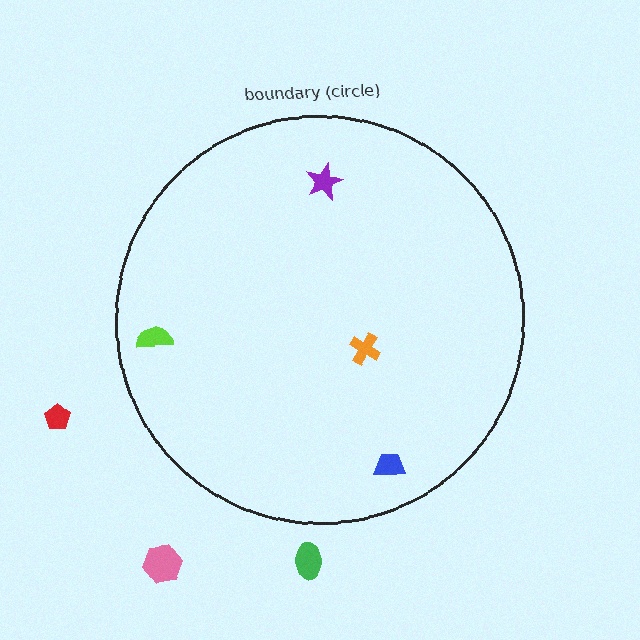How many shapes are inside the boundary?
4 inside, 3 outside.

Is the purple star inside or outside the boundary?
Inside.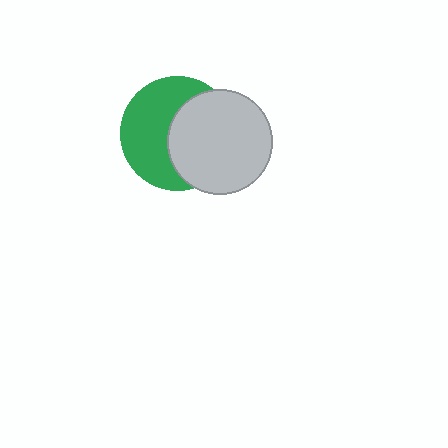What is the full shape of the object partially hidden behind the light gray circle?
The partially hidden object is a green circle.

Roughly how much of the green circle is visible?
About half of it is visible (roughly 53%).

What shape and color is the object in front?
The object in front is a light gray circle.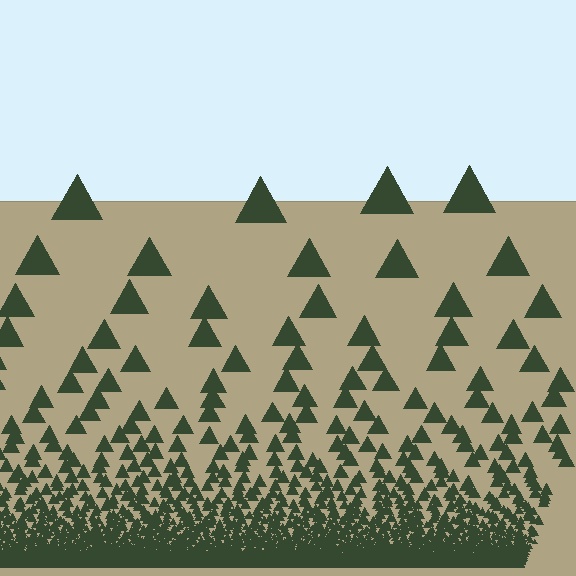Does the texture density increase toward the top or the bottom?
Density increases toward the bottom.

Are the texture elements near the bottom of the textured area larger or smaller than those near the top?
Smaller. The gradient is inverted — elements near the bottom are smaller and denser.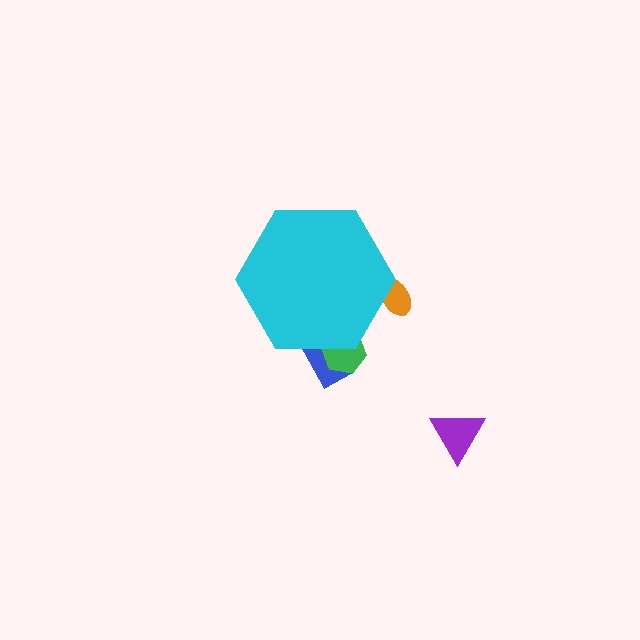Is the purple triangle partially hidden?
No, the purple triangle is fully visible.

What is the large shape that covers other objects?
A cyan hexagon.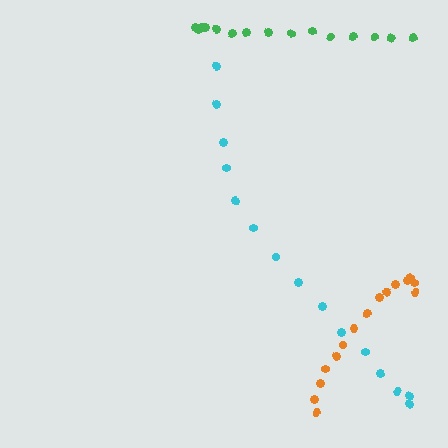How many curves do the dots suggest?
There are 3 distinct paths.